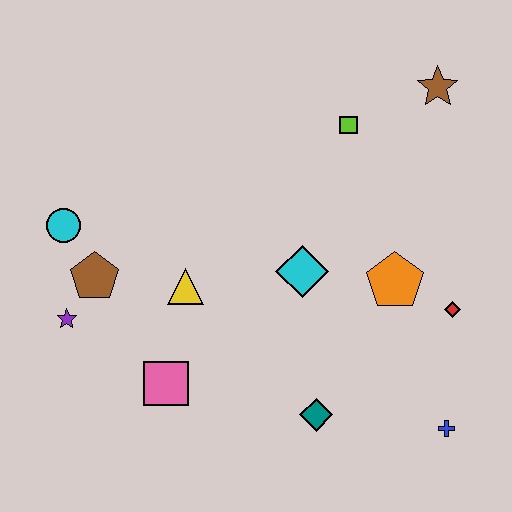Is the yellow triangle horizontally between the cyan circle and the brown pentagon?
No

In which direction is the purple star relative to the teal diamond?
The purple star is to the left of the teal diamond.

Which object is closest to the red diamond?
The orange pentagon is closest to the red diamond.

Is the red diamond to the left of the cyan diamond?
No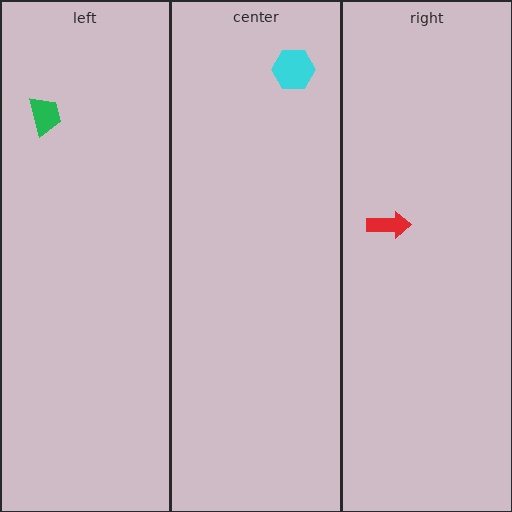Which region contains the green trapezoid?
The left region.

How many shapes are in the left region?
1.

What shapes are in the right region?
The red arrow.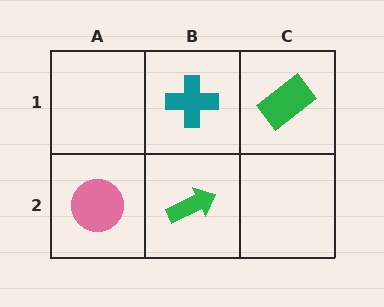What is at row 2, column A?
A pink circle.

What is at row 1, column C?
A green rectangle.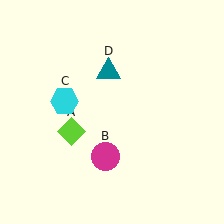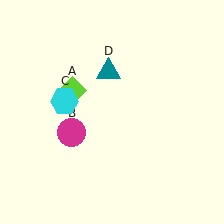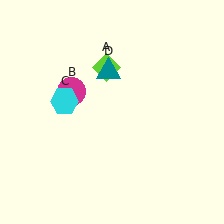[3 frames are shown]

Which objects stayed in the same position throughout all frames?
Cyan hexagon (object C) and teal triangle (object D) remained stationary.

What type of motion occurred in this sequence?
The lime diamond (object A), magenta circle (object B) rotated clockwise around the center of the scene.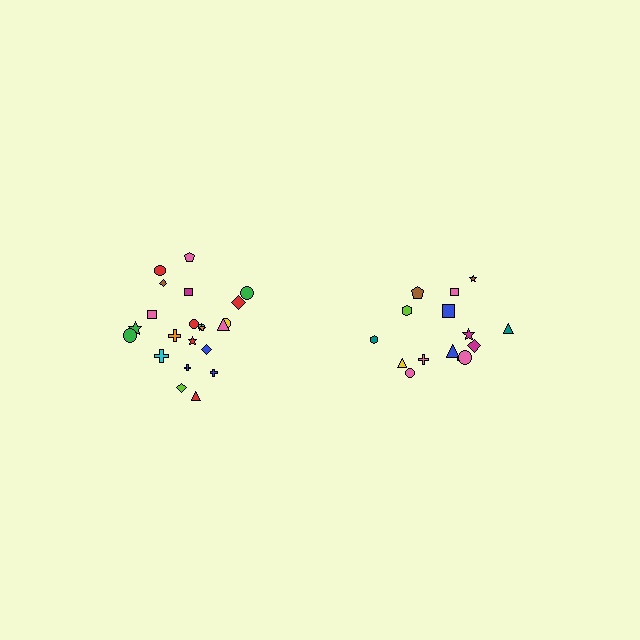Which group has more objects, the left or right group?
The left group.